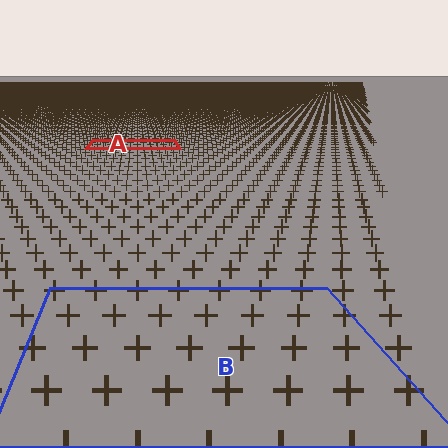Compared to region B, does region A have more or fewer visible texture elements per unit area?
Region A has more texture elements per unit area — they are packed more densely because it is farther away.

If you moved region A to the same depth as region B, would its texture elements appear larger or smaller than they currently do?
They would appear larger. At a closer depth, the same texture elements are projected at a bigger on-screen size.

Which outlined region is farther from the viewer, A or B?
Region A is farther from the viewer — the texture elements inside it appear smaller and more densely packed.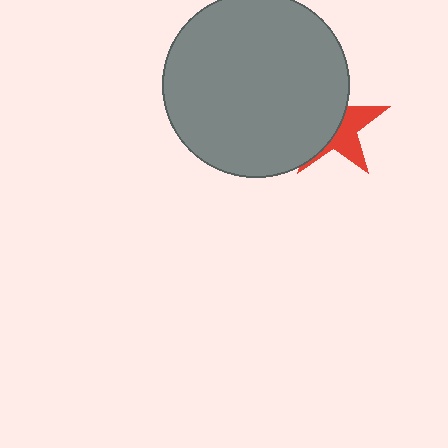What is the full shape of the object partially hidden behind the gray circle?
The partially hidden object is a red star.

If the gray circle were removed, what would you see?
You would see the complete red star.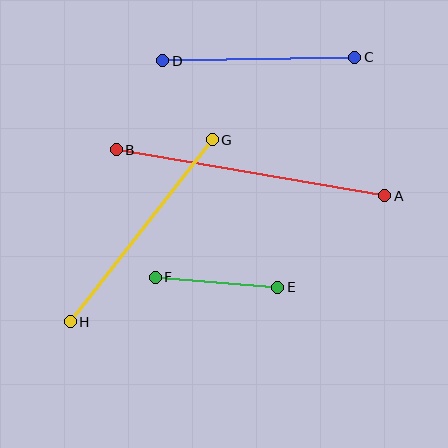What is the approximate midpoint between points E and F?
The midpoint is at approximately (216, 282) pixels.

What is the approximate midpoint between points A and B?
The midpoint is at approximately (251, 173) pixels.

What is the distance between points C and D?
The distance is approximately 192 pixels.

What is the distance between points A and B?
The distance is approximately 272 pixels.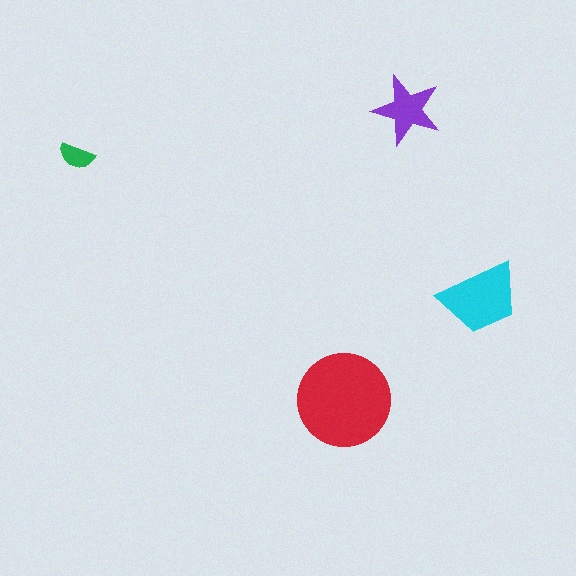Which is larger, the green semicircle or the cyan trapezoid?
The cyan trapezoid.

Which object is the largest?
The red circle.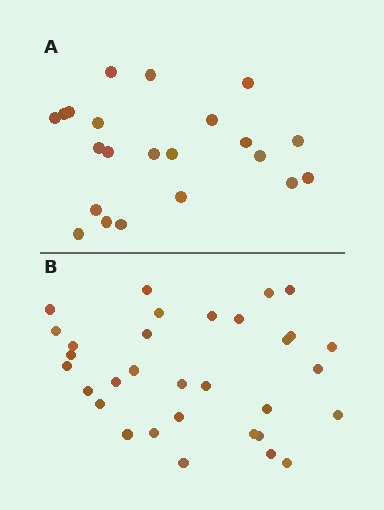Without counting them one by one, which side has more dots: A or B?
Region B (the bottom region) has more dots.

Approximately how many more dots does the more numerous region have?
Region B has roughly 10 or so more dots than region A.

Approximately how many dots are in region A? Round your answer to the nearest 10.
About 20 dots. (The exact count is 22, which rounds to 20.)